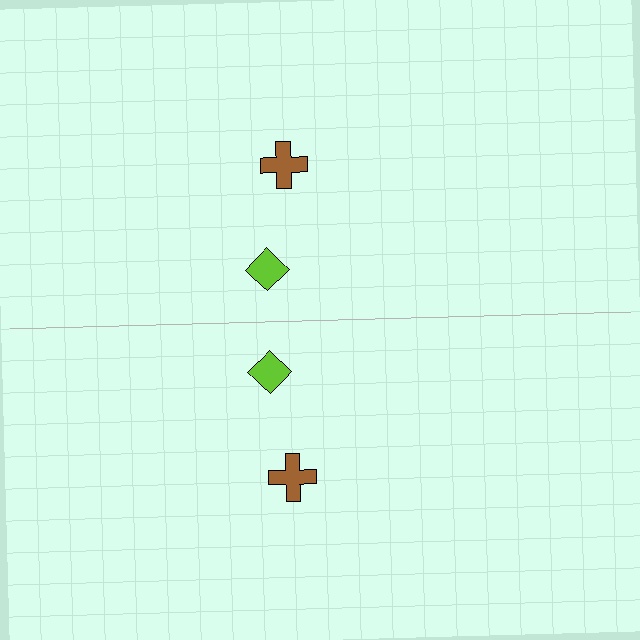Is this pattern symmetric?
Yes, this pattern has bilateral (reflection) symmetry.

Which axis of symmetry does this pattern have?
The pattern has a horizontal axis of symmetry running through the center of the image.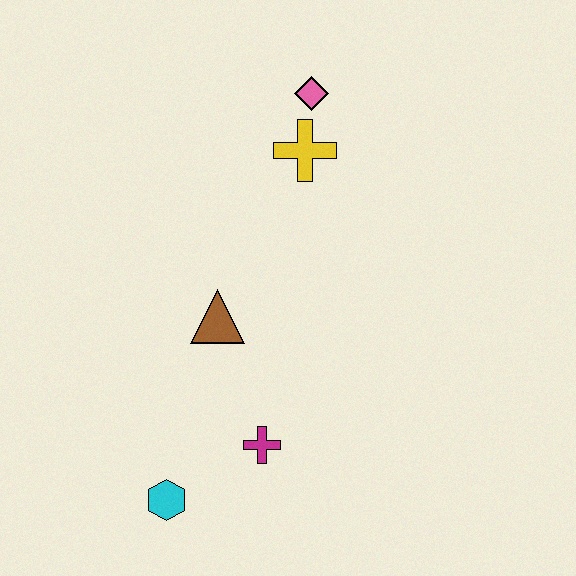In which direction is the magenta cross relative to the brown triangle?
The magenta cross is below the brown triangle.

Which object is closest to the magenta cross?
The cyan hexagon is closest to the magenta cross.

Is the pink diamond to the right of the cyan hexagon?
Yes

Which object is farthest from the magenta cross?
The pink diamond is farthest from the magenta cross.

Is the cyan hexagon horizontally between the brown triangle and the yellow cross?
No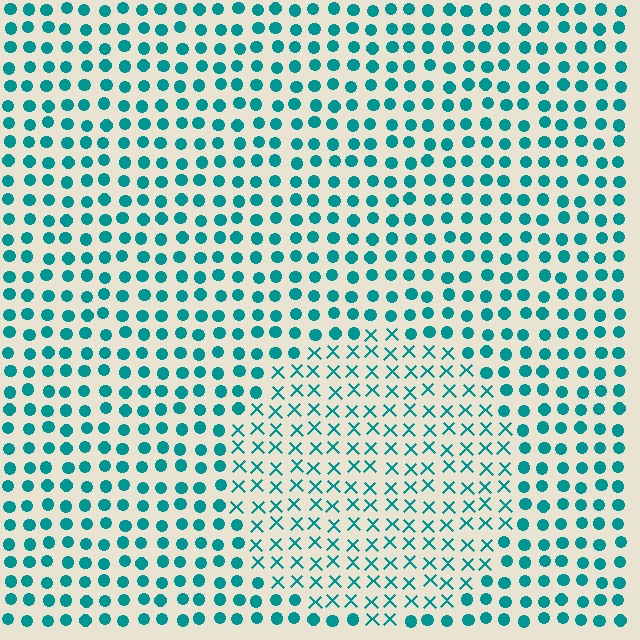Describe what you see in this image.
The image is filled with small teal elements arranged in a uniform grid. A circle-shaped region contains X marks, while the surrounding area contains circles. The boundary is defined purely by the change in element shape.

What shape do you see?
I see a circle.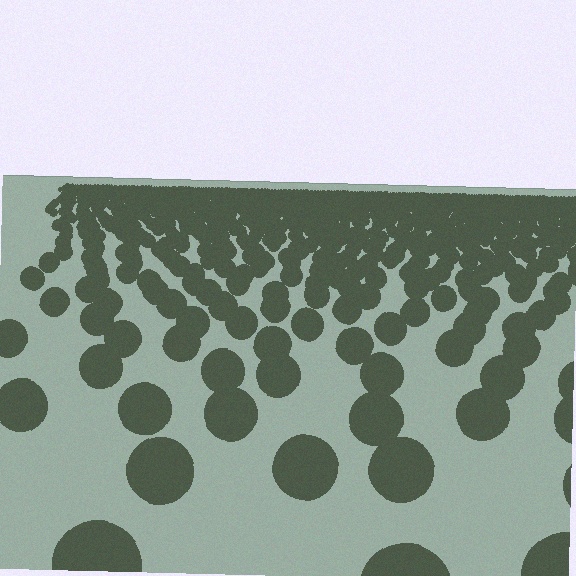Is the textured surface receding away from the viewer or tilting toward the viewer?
The surface is receding away from the viewer. Texture elements get smaller and denser toward the top.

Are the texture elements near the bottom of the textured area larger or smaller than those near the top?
Larger. Near the bottom, elements are closer to the viewer and appear at a bigger on-screen size.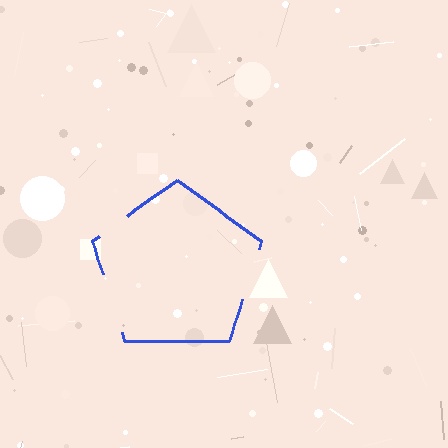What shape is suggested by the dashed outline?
The dashed outline suggests a pentagon.